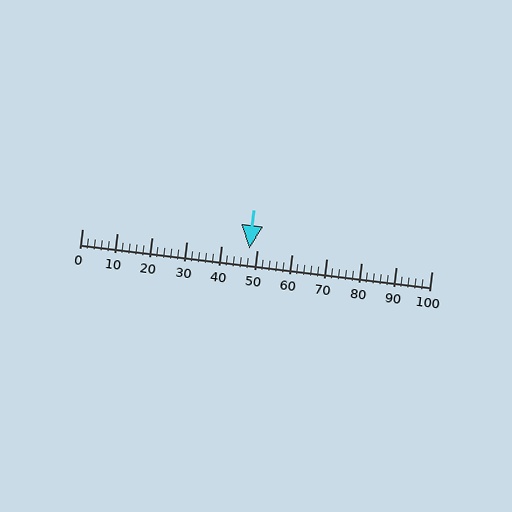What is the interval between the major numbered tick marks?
The major tick marks are spaced 10 units apart.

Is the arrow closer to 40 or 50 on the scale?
The arrow is closer to 50.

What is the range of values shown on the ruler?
The ruler shows values from 0 to 100.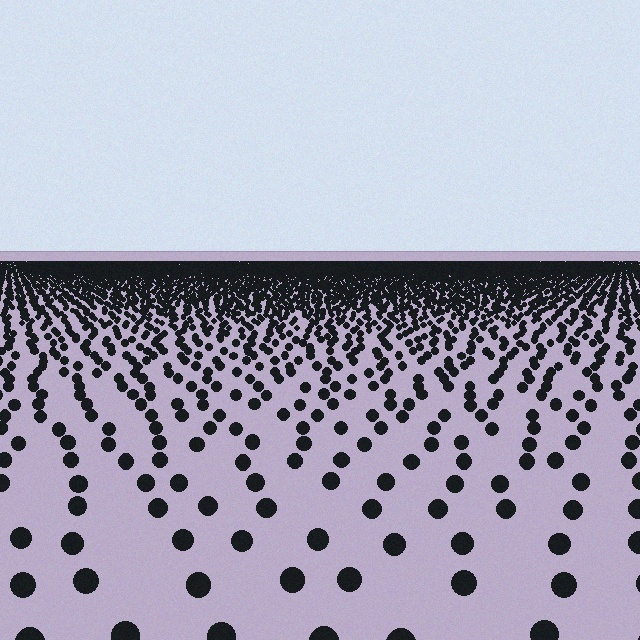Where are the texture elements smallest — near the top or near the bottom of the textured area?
Near the top.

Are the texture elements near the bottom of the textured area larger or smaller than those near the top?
Larger. Near the bottom, elements are closer to the viewer and appear at a bigger on-screen size.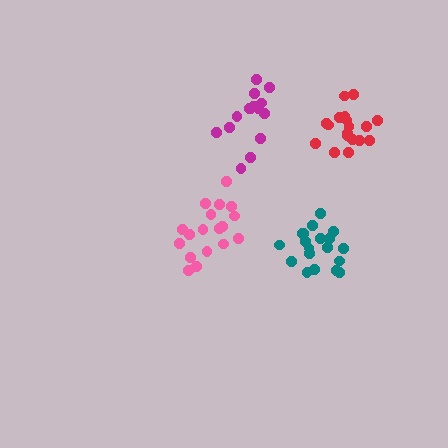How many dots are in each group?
Group 1: 18 dots, Group 2: 19 dots, Group 3: 18 dots, Group 4: 17 dots (72 total).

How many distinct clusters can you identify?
There are 4 distinct clusters.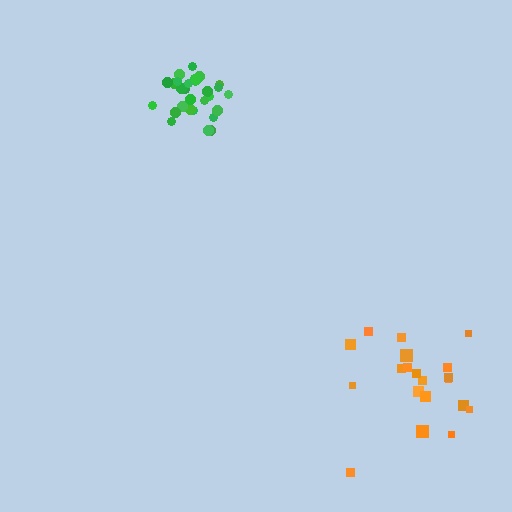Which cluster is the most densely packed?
Green.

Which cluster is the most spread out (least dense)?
Orange.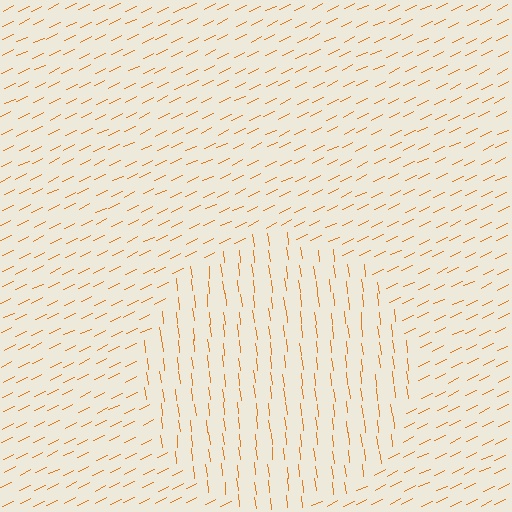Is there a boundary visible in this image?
Yes, there is a texture boundary formed by a change in line orientation.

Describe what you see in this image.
The image is filled with small orange line segments. A circle region in the image has lines oriented differently from the surrounding lines, creating a visible texture boundary.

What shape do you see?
I see a circle.